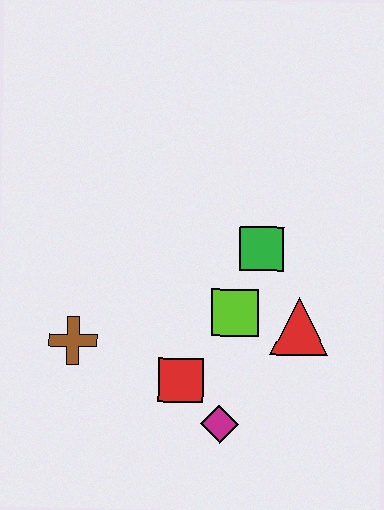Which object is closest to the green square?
The lime square is closest to the green square.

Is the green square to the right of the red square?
Yes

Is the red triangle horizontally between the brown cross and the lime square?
No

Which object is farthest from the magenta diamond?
The green square is farthest from the magenta diamond.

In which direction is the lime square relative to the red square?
The lime square is above the red square.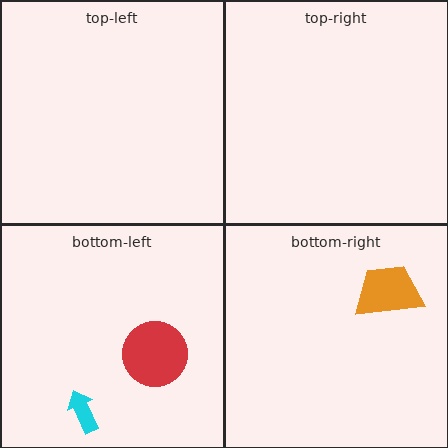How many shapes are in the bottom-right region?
1.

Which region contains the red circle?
The bottom-left region.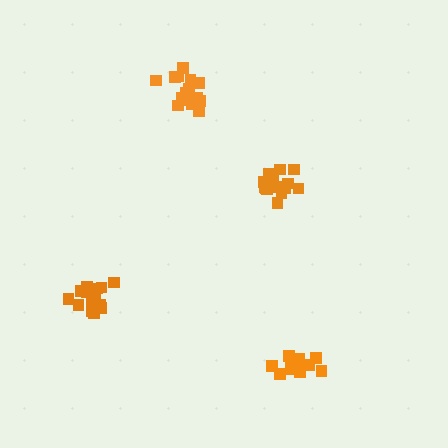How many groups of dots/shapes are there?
There are 4 groups.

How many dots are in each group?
Group 1: 16 dots, Group 2: 14 dots, Group 3: 20 dots, Group 4: 18 dots (68 total).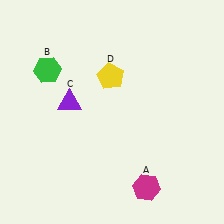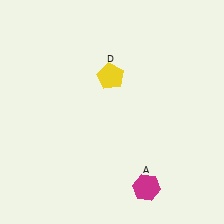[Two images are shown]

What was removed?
The green hexagon (B), the purple triangle (C) were removed in Image 2.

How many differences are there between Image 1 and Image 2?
There are 2 differences between the two images.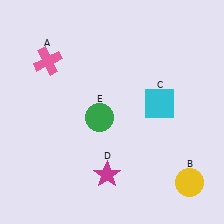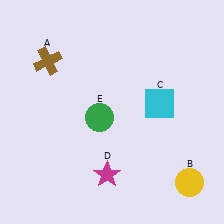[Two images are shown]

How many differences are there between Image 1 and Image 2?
There is 1 difference between the two images.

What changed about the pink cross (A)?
In Image 1, A is pink. In Image 2, it changed to brown.